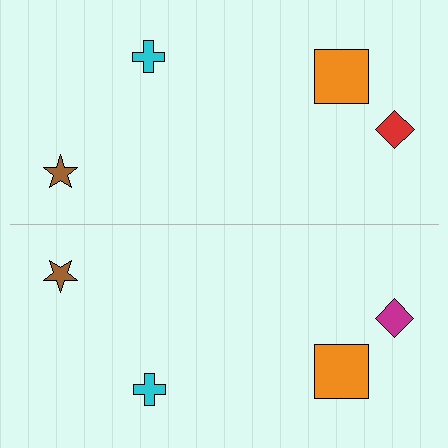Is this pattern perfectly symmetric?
No, the pattern is not perfectly symmetric. The magenta diamond on the bottom side breaks the symmetry — its mirror counterpart is red.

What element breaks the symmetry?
The magenta diamond on the bottom side breaks the symmetry — its mirror counterpart is red.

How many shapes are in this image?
There are 8 shapes in this image.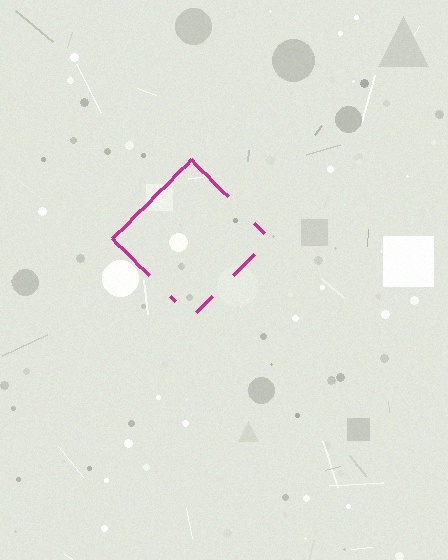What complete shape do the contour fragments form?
The contour fragments form a diamond.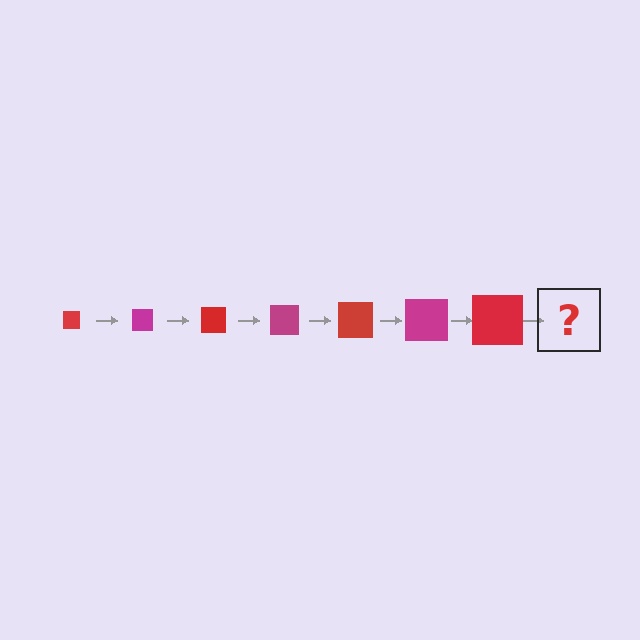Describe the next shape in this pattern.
It should be a magenta square, larger than the previous one.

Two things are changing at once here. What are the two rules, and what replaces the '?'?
The two rules are that the square grows larger each step and the color cycles through red and magenta. The '?' should be a magenta square, larger than the previous one.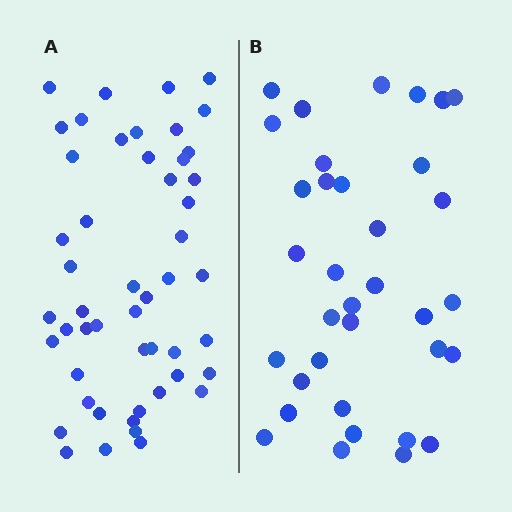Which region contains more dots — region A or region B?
Region A (the left region) has more dots.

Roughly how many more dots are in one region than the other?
Region A has approximately 15 more dots than region B.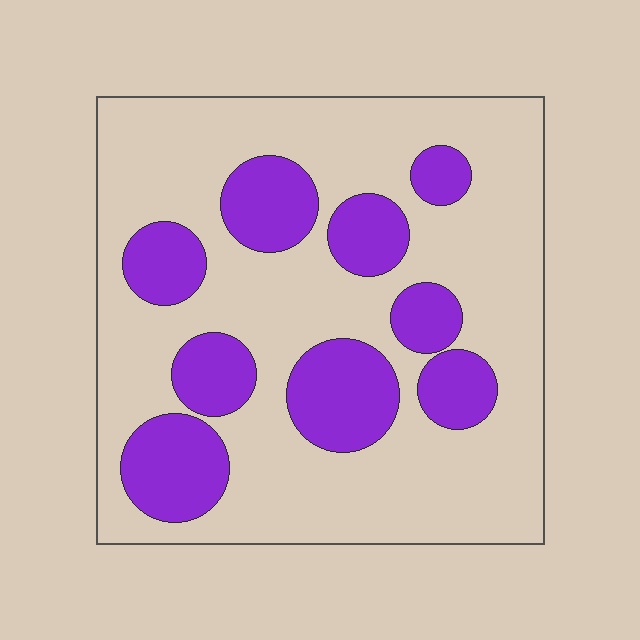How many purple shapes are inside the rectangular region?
9.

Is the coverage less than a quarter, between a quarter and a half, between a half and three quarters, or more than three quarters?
Between a quarter and a half.